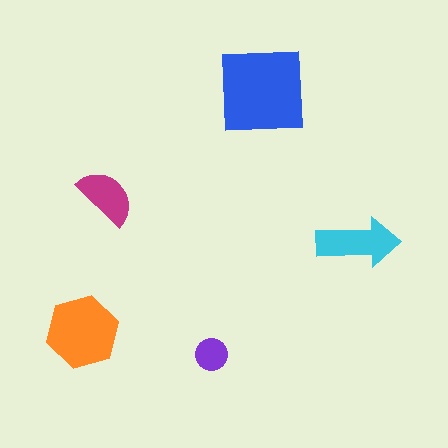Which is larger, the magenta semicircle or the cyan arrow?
The cyan arrow.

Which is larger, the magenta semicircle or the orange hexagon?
The orange hexagon.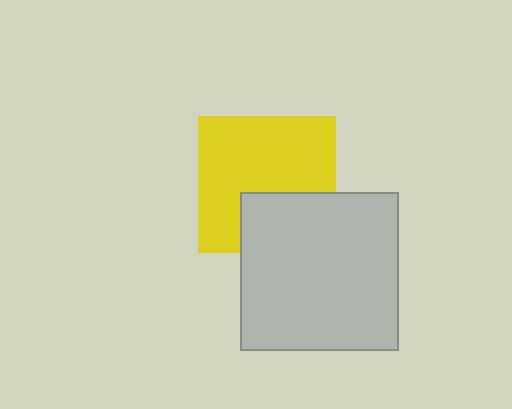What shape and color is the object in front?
The object in front is a light gray square.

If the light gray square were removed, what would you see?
You would see the complete yellow square.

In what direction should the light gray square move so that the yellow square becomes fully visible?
The light gray square should move down. That is the shortest direction to clear the overlap and leave the yellow square fully visible.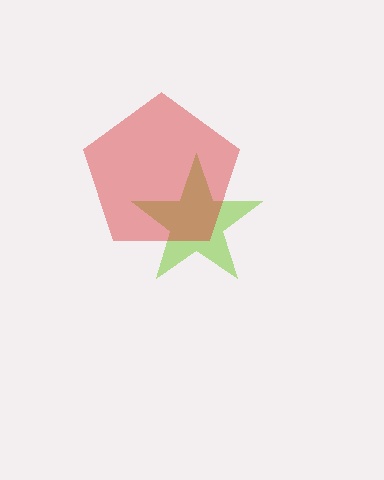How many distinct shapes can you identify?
There are 2 distinct shapes: a lime star, a red pentagon.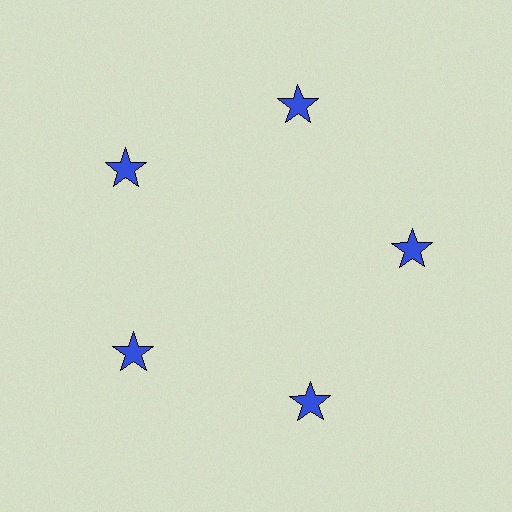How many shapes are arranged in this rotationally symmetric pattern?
There are 5 shapes, arranged in 5 groups of 1.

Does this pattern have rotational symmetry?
Yes, this pattern has 5-fold rotational symmetry. It looks the same after rotating 72 degrees around the center.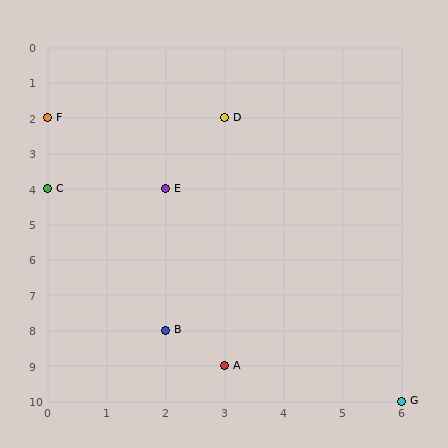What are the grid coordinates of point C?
Point C is at grid coordinates (0, 4).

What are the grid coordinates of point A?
Point A is at grid coordinates (3, 9).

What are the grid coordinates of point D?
Point D is at grid coordinates (3, 2).